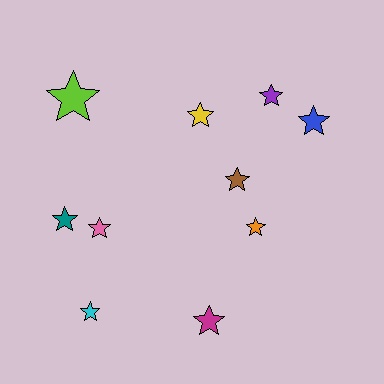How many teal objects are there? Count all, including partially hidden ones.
There is 1 teal object.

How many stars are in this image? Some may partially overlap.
There are 10 stars.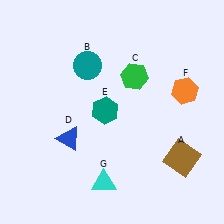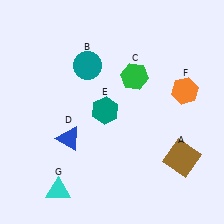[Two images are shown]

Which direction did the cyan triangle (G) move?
The cyan triangle (G) moved left.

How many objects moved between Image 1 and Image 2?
1 object moved between the two images.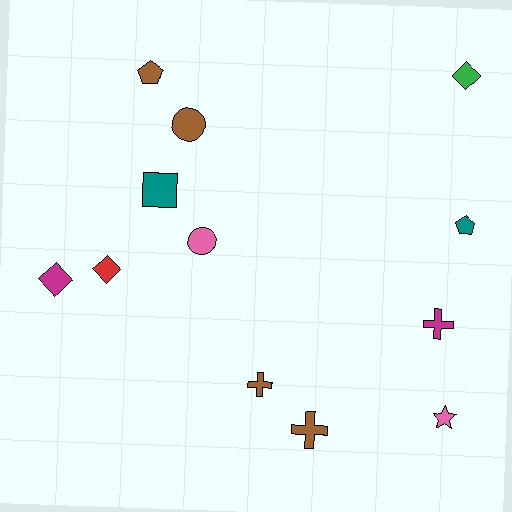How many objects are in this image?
There are 12 objects.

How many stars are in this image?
There is 1 star.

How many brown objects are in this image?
There are 4 brown objects.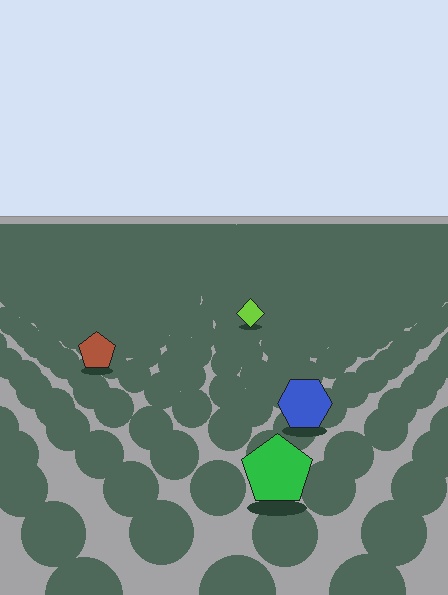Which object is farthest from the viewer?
The lime diamond is farthest from the viewer. It appears smaller and the ground texture around it is denser.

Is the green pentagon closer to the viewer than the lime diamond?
Yes. The green pentagon is closer — you can tell from the texture gradient: the ground texture is coarser near it.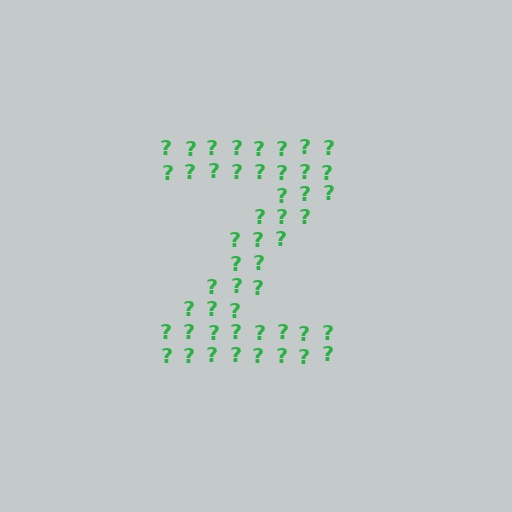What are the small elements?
The small elements are question marks.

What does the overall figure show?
The overall figure shows the letter Z.